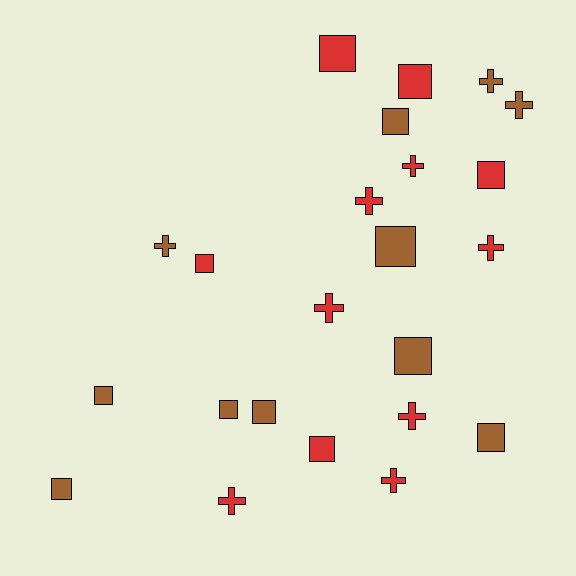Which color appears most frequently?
Red, with 12 objects.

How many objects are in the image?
There are 23 objects.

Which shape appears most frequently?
Square, with 13 objects.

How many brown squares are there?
There are 8 brown squares.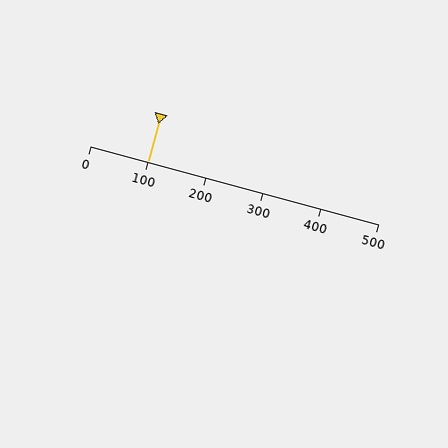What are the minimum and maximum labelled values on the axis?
The axis runs from 0 to 500.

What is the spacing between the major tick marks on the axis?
The major ticks are spaced 100 apart.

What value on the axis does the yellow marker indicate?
The marker indicates approximately 100.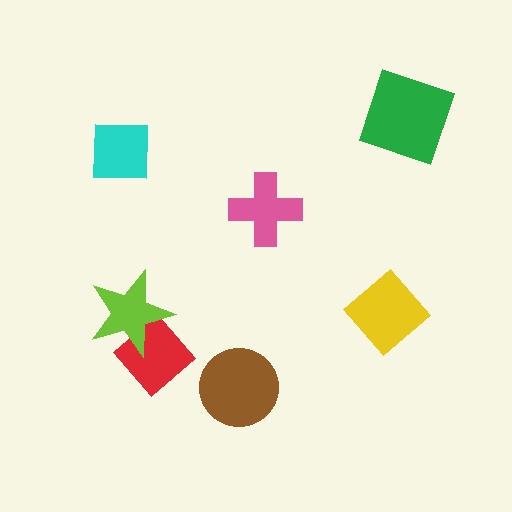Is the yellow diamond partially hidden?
No, no other shape covers it.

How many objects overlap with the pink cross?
0 objects overlap with the pink cross.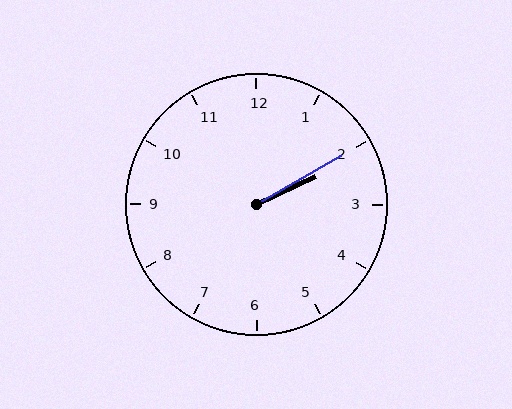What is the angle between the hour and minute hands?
Approximately 5 degrees.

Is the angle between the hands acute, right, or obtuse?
It is acute.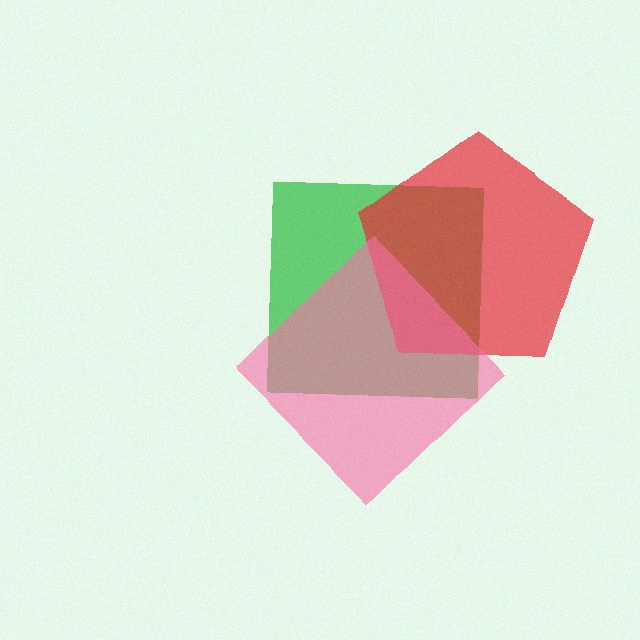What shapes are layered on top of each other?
The layered shapes are: a green square, a red pentagon, a pink diamond.